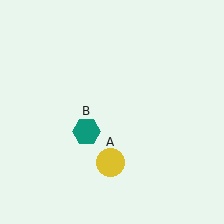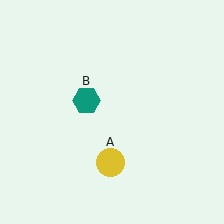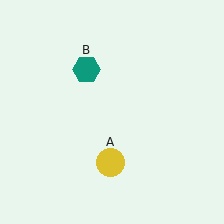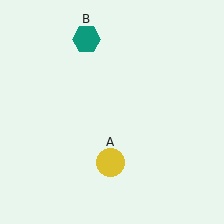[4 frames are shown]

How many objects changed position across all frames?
1 object changed position: teal hexagon (object B).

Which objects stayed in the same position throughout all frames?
Yellow circle (object A) remained stationary.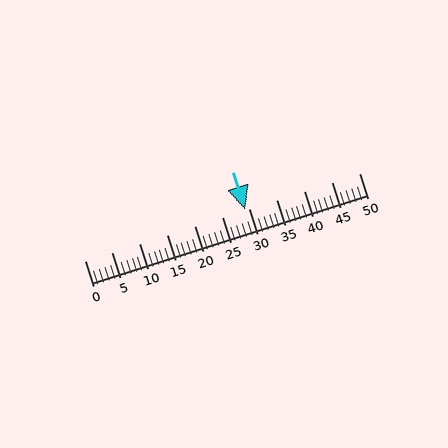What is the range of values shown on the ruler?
The ruler shows values from 0 to 50.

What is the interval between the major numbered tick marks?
The major tick marks are spaced 5 units apart.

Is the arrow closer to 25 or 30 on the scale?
The arrow is closer to 30.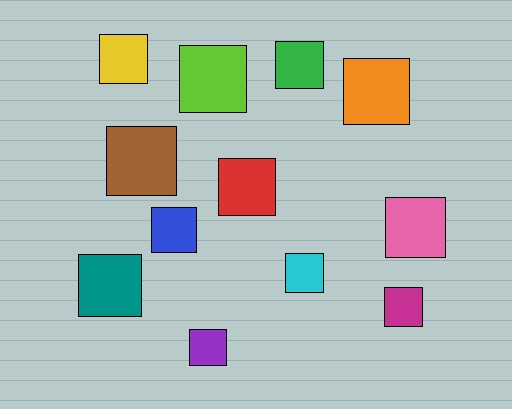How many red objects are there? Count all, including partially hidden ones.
There is 1 red object.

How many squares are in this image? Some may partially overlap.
There are 12 squares.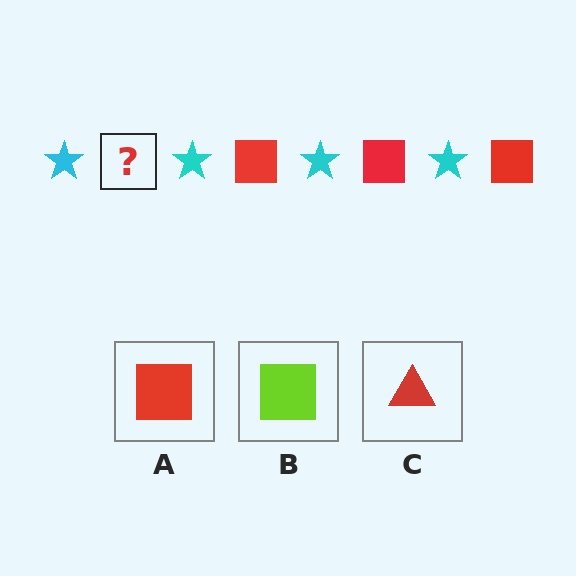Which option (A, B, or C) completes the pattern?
A.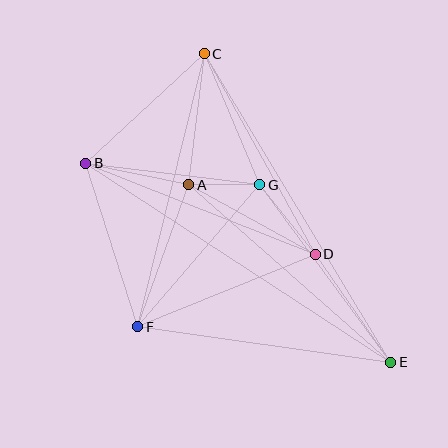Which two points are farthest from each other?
Points B and E are farthest from each other.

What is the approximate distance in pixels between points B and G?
The distance between B and G is approximately 175 pixels.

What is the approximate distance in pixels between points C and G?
The distance between C and G is approximately 142 pixels.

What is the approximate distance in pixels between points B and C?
The distance between B and C is approximately 161 pixels.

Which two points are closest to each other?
Points A and G are closest to each other.